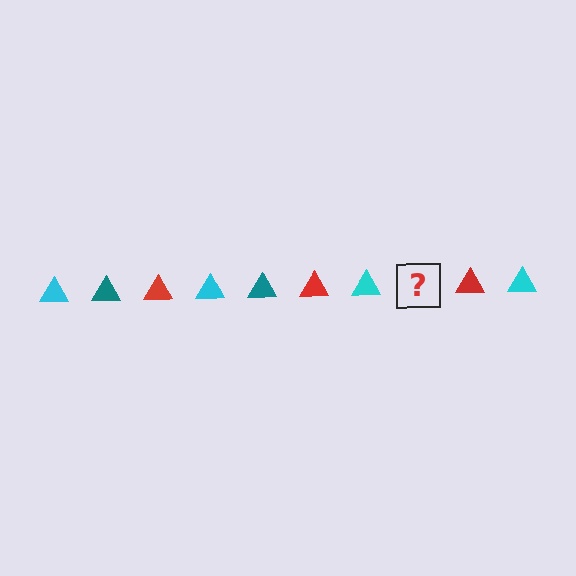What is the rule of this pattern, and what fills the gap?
The rule is that the pattern cycles through cyan, teal, red triangles. The gap should be filled with a teal triangle.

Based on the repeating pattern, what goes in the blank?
The blank should be a teal triangle.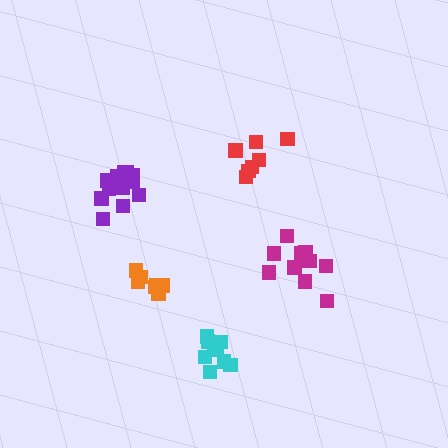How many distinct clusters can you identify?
There are 5 distinct clusters.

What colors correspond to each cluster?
The clusters are colored: red, orange, magenta, purple, cyan.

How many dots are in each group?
Group 1: 7 dots, Group 2: 7 dots, Group 3: 11 dots, Group 4: 13 dots, Group 5: 9 dots (47 total).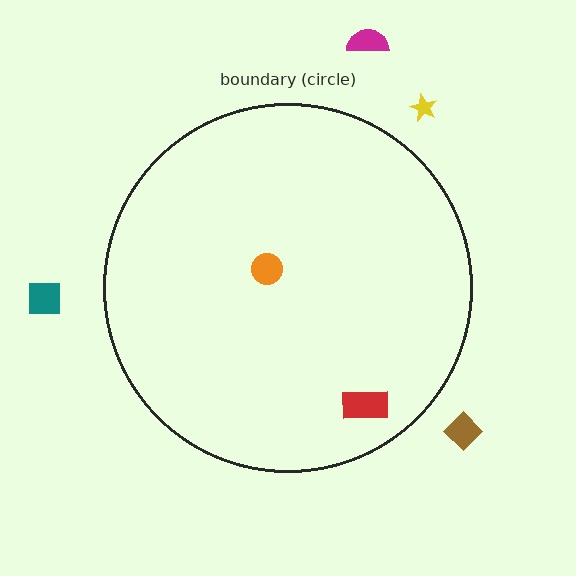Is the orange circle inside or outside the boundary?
Inside.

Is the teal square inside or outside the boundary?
Outside.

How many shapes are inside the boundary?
2 inside, 4 outside.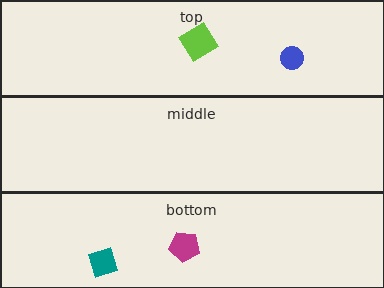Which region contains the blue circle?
The top region.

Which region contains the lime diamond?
The top region.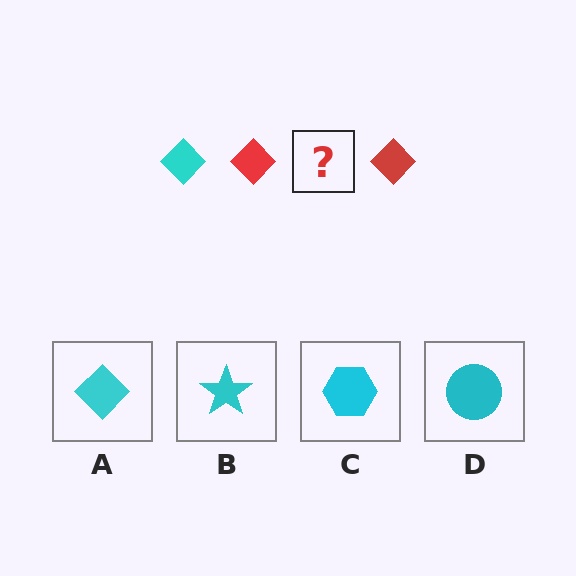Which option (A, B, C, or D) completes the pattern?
A.